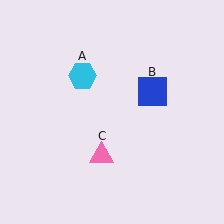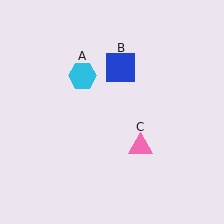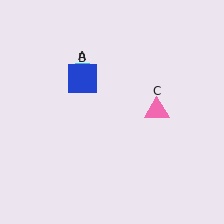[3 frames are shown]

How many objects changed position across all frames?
2 objects changed position: blue square (object B), pink triangle (object C).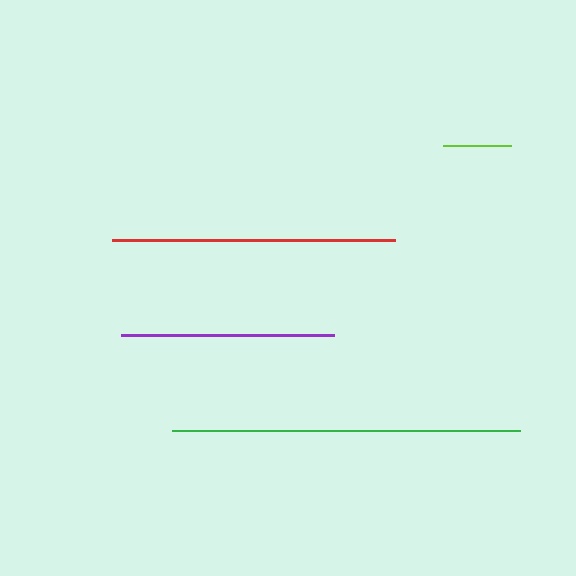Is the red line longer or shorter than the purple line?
The red line is longer than the purple line.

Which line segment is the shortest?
The lime line is the shortest at approximately 69 pixels.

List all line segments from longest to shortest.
From longest to shortest: green, red, purple, lime.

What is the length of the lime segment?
The lime segment is approximately 69 pixels long.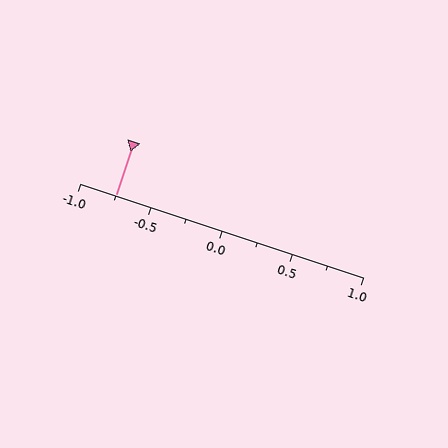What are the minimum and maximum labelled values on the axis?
The axis runs from -1.0 to 1.0.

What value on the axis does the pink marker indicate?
The marker indicates approximately -0.75.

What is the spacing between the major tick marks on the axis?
The major ticks are spaced 0.5 apart.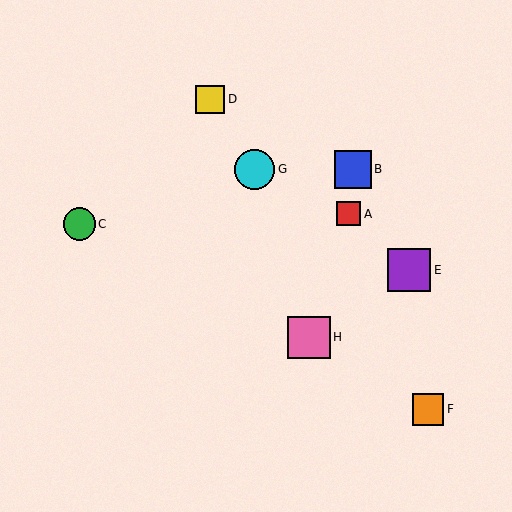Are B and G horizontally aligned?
Yes, both are at y≈169.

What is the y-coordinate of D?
Object D is at y≈99.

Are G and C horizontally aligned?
No, G is at y≈169 and C is at y≈224.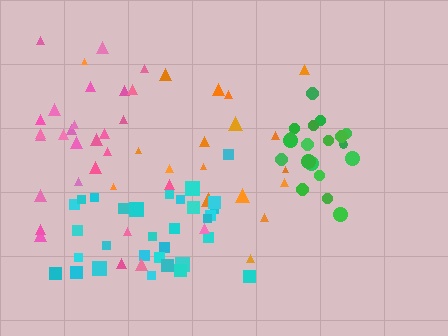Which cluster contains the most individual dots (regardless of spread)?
Cyan (31).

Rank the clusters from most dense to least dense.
green, cyan, pink, orange.